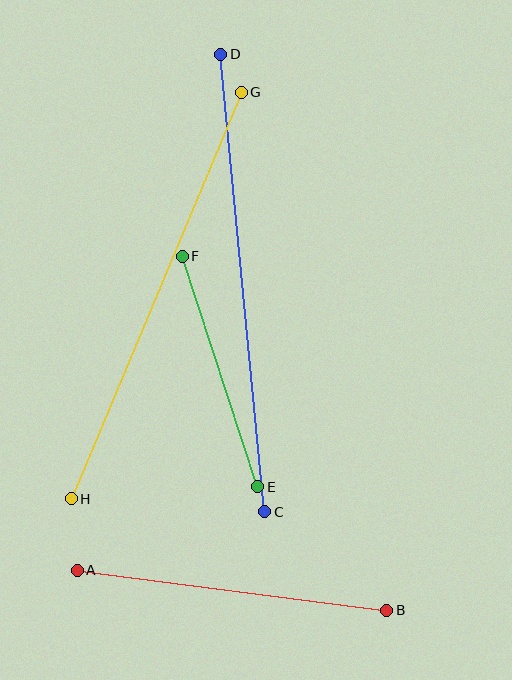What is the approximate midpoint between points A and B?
The midpoint is at approximately (232, 590) pixels.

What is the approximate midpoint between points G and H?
The midpoint is at approximately (156, 296) pixels.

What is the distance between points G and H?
The distance is approximately 441 pixels.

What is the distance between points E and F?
The distance is approximately 243 pixels.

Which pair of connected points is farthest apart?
Points C and D are farthest apart.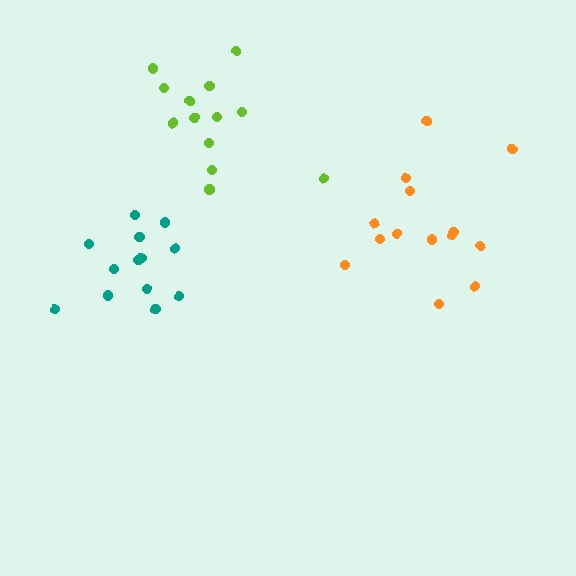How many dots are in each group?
Group 1: 13 dots, Group 2: 14 dots, Group 3: 13 dots (40 total).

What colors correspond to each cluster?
The clusters are colored: lime, orange, teal.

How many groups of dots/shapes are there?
There are 3 groups.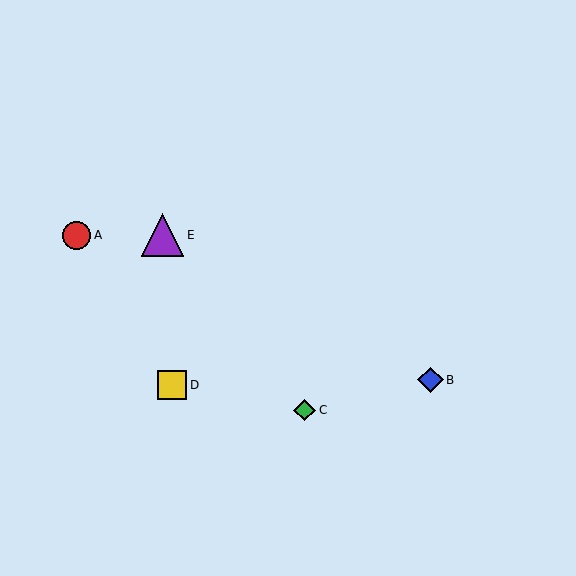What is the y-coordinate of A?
Object A is at y≈235.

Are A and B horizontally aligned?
No, A is at y≈235 and B is at y≈380.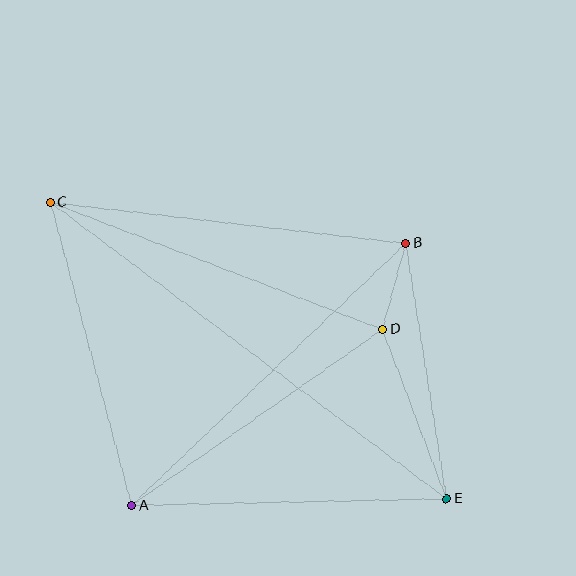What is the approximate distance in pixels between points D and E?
The distance between D and E is approximately 181 pixels.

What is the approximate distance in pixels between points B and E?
The distance between B and E is approximately 259 pixels.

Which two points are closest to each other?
Points B and D are closest to each other.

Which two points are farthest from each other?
Points C and E are farthest from each other.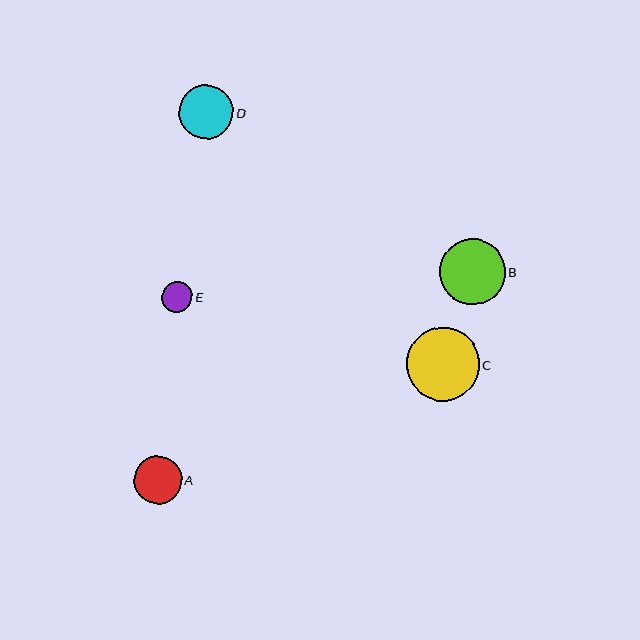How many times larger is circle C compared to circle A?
Circle C is approximately 1.5 times the size of circle A.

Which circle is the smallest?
Circle E is the smallest with a size of approximately 30 pixels.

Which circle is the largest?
Circle C is the largest with a size of approximately 73 pixels.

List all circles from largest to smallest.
From largest to smallest: C, B, D, A, E.